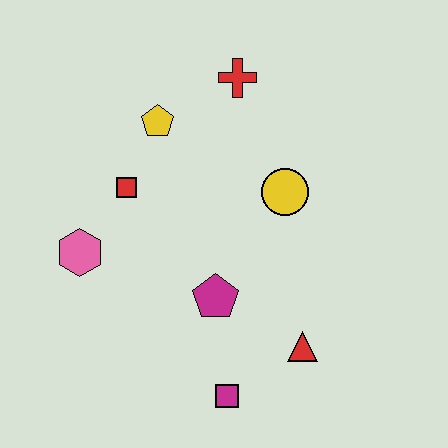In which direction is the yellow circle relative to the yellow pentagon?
The yellow circle is to the right of the yellow pentagon.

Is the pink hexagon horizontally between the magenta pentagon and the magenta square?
No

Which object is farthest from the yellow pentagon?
The magenta square is farthest from the yellow pentagon.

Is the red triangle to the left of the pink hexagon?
No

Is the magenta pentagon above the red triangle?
Yes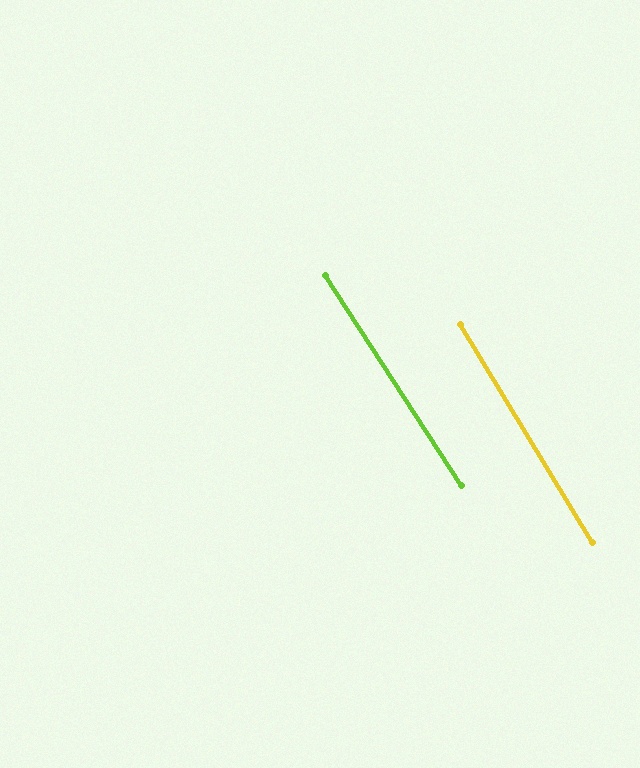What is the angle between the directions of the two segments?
Approximately 2 degrees.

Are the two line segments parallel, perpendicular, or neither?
Parallel — their directions differ by only 1.8°.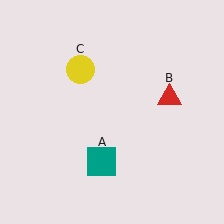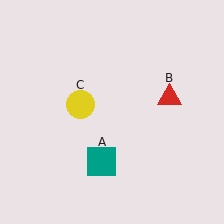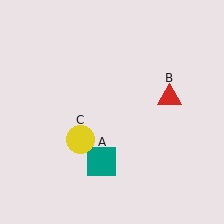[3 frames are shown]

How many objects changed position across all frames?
1 object changed position: yellow circle (object C).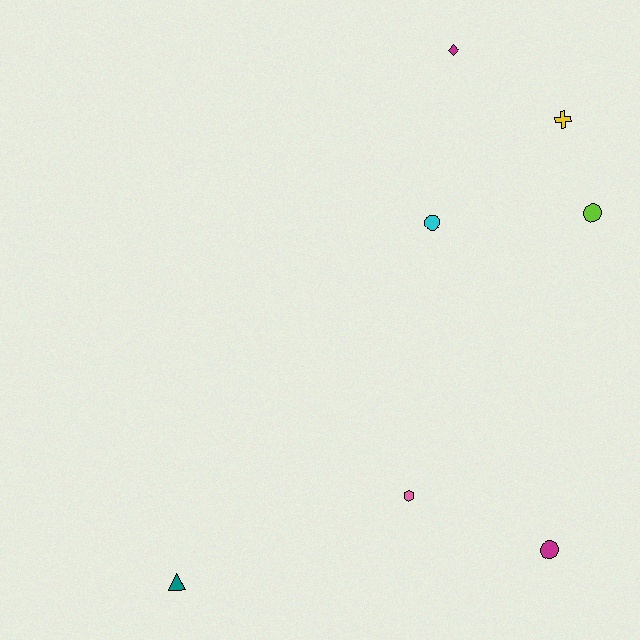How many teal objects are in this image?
There is 1 teal object.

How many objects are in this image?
There are 7 objects.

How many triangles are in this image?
There is 1 triangle.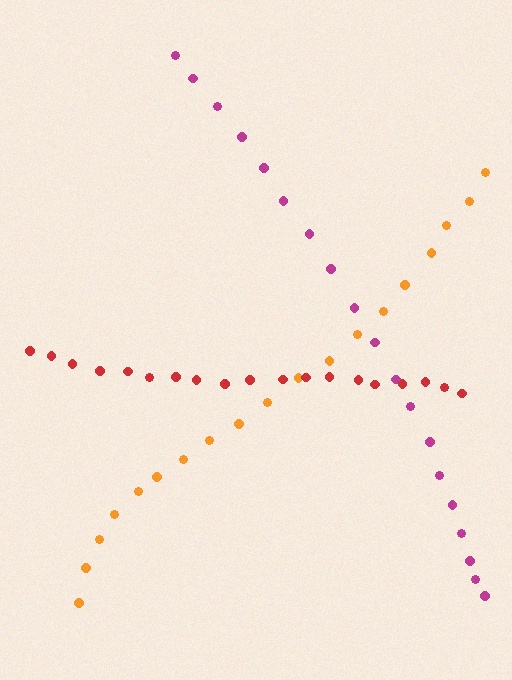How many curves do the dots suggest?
There are 3 distinct paths.